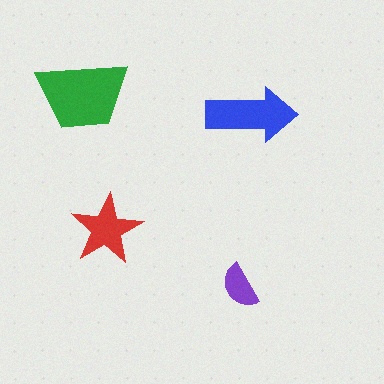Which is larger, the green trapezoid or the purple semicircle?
The green trapezoid.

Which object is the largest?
The green trapezoid.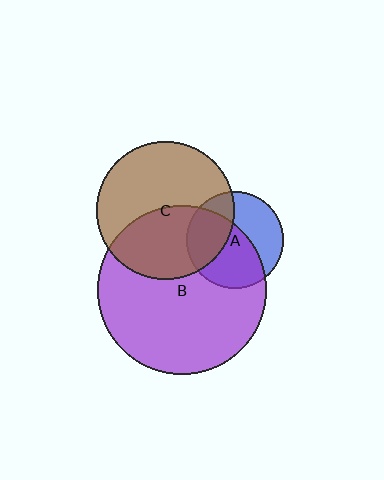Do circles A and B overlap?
Yes.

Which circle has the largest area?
Circle B (purple).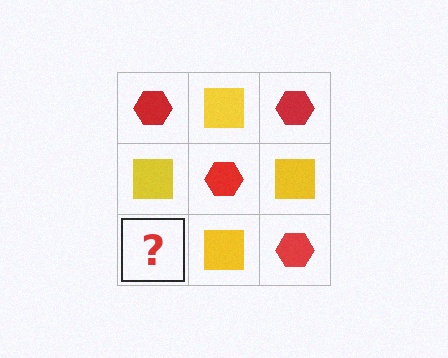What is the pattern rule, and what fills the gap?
The rule is that it alternates red hexagon and yellow square in a checkerboard pattern. The gap should be filled with a red hexagon.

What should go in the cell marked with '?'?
The missing cell should contain a red hexagon.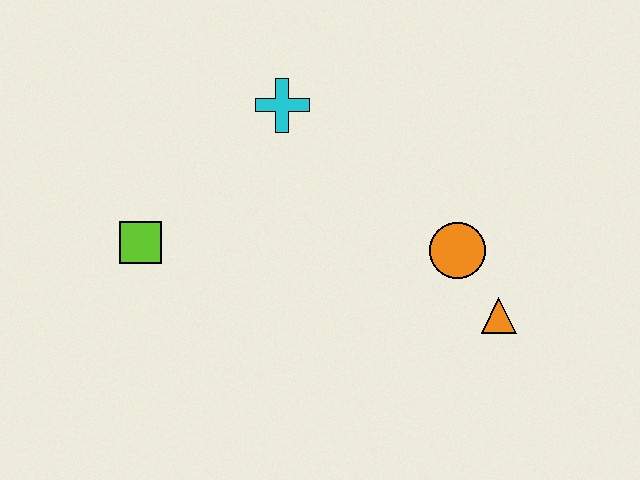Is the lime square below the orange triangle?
No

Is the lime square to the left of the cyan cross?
Yes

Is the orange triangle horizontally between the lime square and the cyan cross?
No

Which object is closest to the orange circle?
The orange triangle is closest to the orange circle.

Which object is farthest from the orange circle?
The lime square is farthest from the orange circle.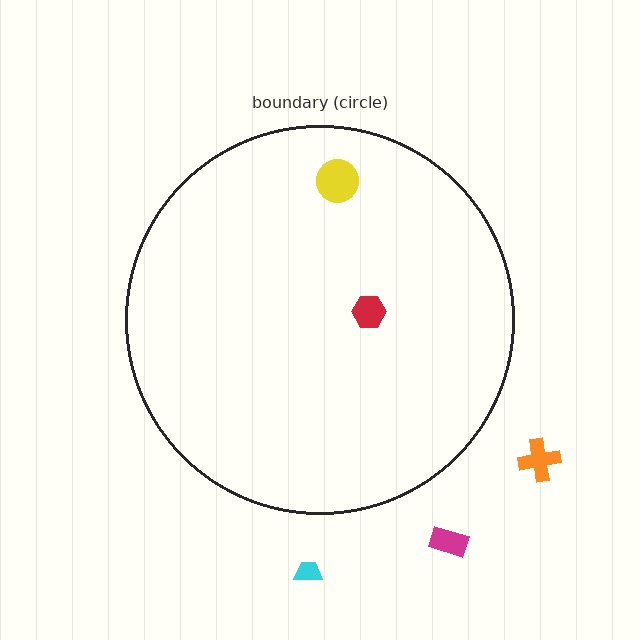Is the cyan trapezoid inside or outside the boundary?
Outside.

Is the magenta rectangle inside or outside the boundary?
Outside.